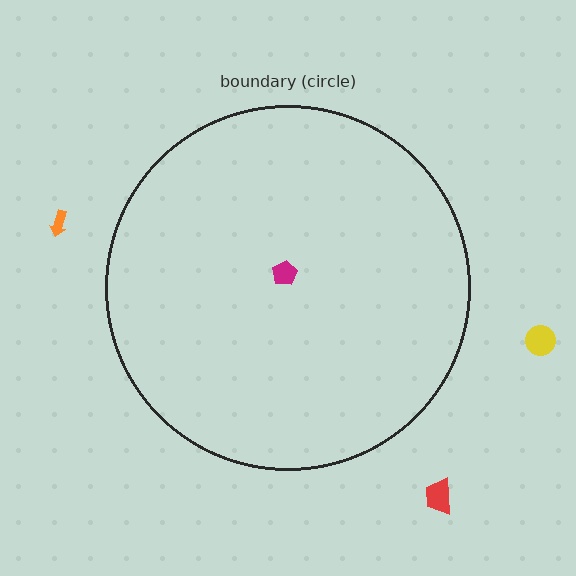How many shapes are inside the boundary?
1 inside, 3 outside.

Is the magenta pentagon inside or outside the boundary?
Inside.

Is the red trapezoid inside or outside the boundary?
Outside.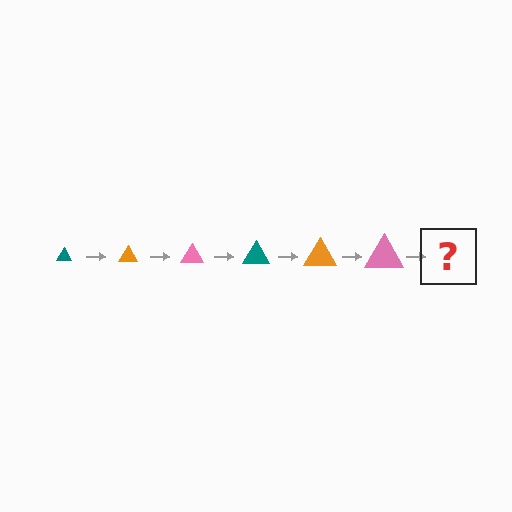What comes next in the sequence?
The next element should be a teal triangle, larger than the previous one.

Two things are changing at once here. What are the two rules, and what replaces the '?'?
The two rules are that the triangle grows larger each step and the color cycles through teal, orange, and pink. The '?' should be a teal triangle, larger than the previous one.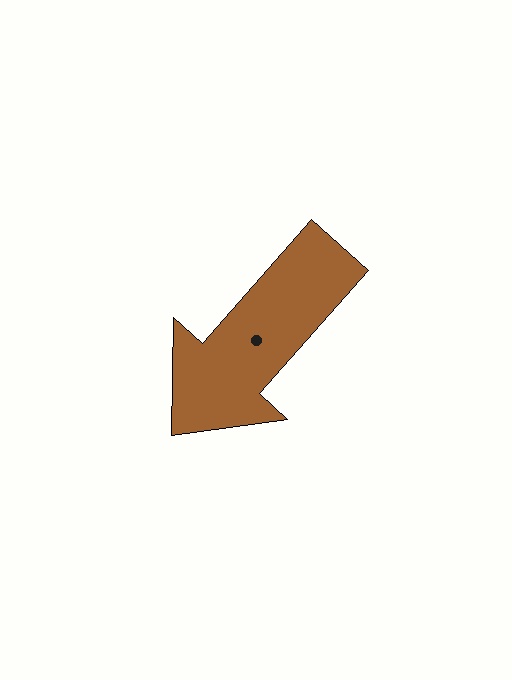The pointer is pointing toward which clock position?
Roughly 7 o'clock.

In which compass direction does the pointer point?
Southwest.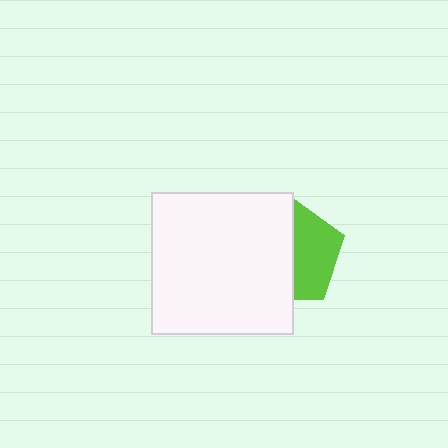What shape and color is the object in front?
The object in front is a white square.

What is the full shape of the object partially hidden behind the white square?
The partially hidden object is a lime pentagon.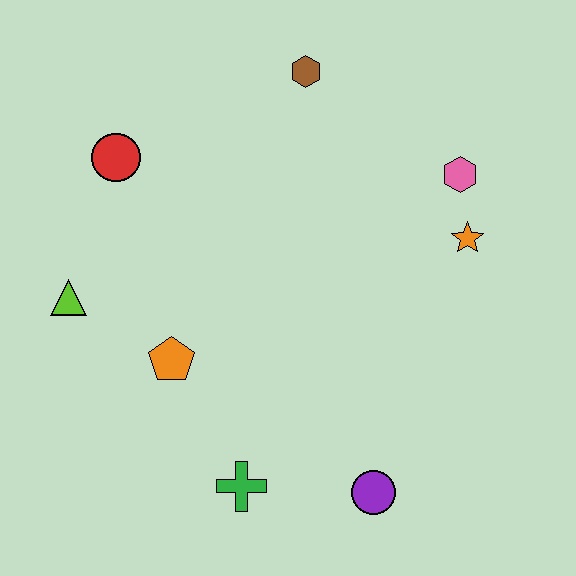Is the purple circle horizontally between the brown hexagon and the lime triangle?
No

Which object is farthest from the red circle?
The purple circle is farthest from the red circle.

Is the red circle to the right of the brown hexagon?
No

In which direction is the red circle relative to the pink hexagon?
The red circle is to the left of the pink hexagon.